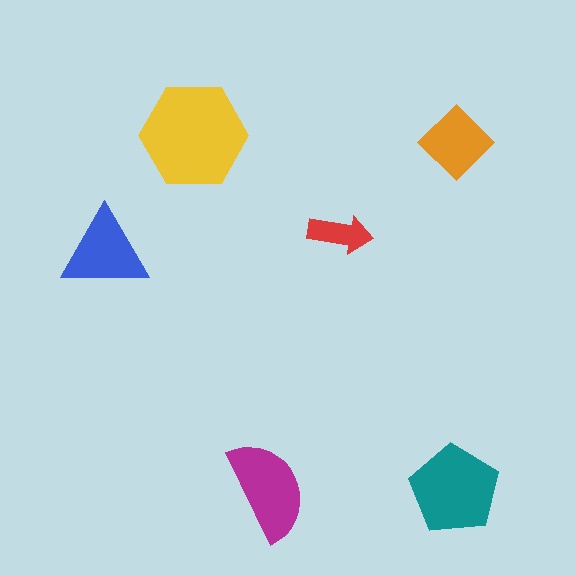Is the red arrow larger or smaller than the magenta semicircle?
Smaller.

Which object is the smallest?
The red arrow.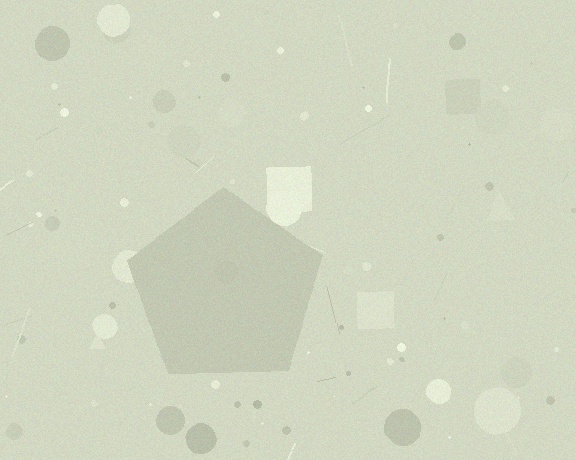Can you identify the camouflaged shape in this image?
The camouflaged shape is a pentagon.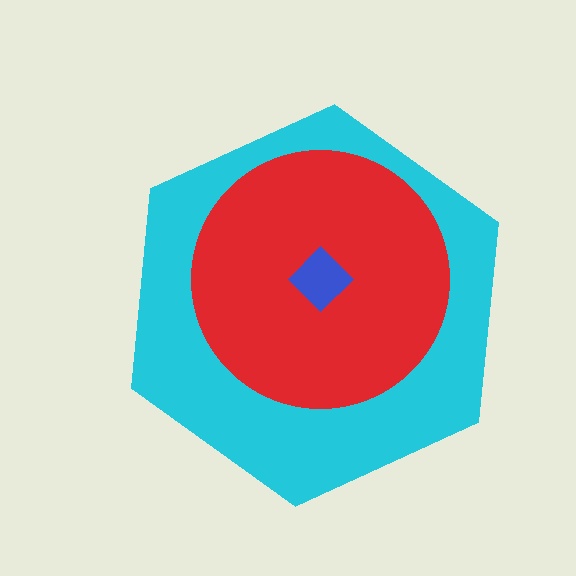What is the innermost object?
The blue diamond.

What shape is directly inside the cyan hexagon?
The red circle.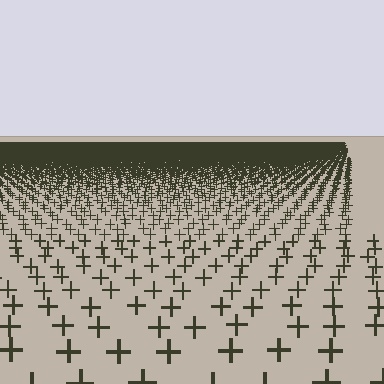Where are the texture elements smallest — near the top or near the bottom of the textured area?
Near the top.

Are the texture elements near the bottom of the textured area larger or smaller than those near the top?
Larger. Near the bottom, elements are closer to the viewer and appear at a bigger on-screen size.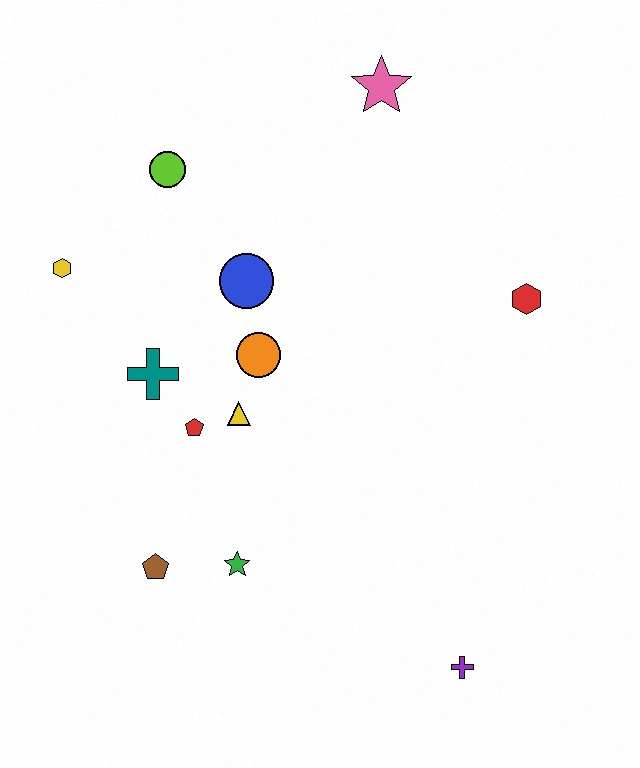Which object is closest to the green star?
The brown pentagon is closest to the green star.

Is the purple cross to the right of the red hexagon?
No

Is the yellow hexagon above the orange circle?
Yes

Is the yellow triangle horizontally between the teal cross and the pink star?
Yes